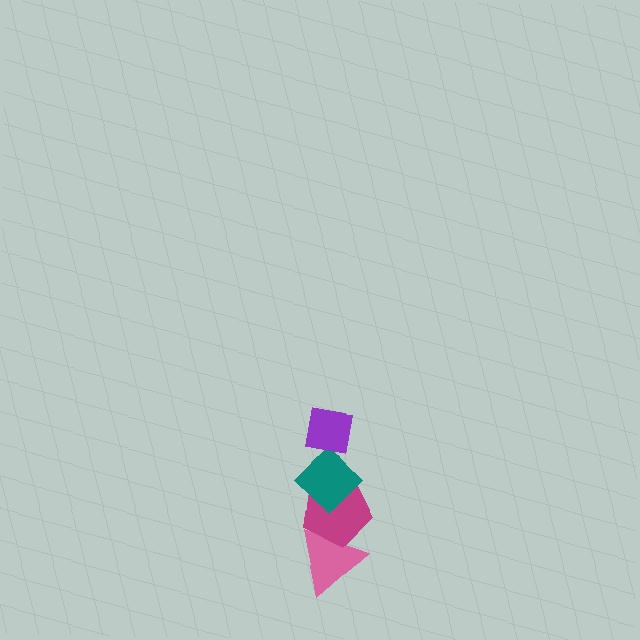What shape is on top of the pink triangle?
The magenta pentagon is on top of the pink triangle.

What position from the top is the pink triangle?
The pink triangle is 4th from the top.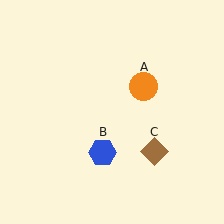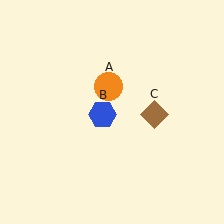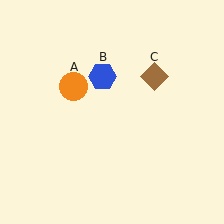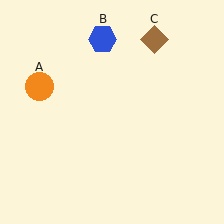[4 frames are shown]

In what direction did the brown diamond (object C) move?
The brown diamond (object C) moved up.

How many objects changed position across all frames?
3 objects changed position: orange circle (object A), blue hexagon (object B), brown diamond (object C).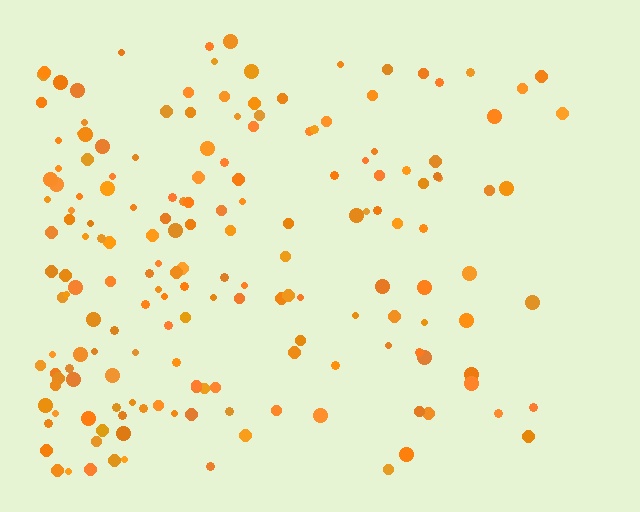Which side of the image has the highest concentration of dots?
The left.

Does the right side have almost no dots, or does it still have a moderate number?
Still a moderate number, just noticeably fewer than the left.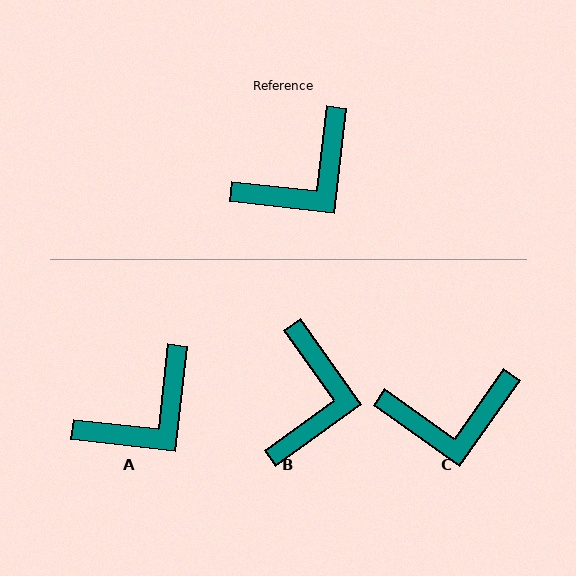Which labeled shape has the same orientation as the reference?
A.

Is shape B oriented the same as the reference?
No, it is off by about 42 degrees.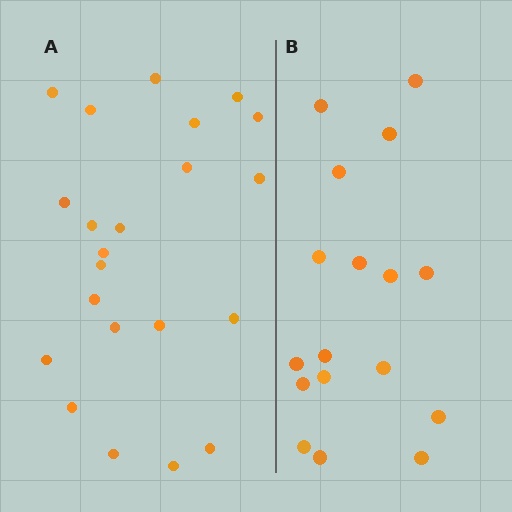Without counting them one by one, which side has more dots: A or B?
Region A (the left region) has more dots.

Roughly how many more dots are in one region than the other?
Region A has about 5 more dots than region B.